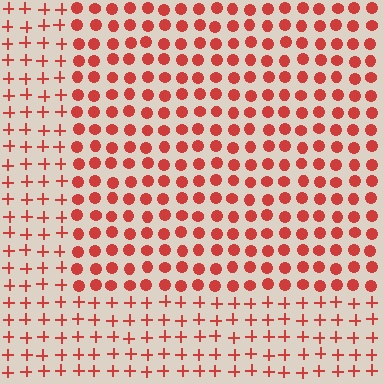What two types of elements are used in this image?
The image uses circles inside the rectangle region and plus signs outside it.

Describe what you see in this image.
The image is filled with small red elements arranged in a uniform grid. A rectangle-shaped region contains circles, while the surrounding area contains plus signs. The boundary is defined purely by the change in element shape.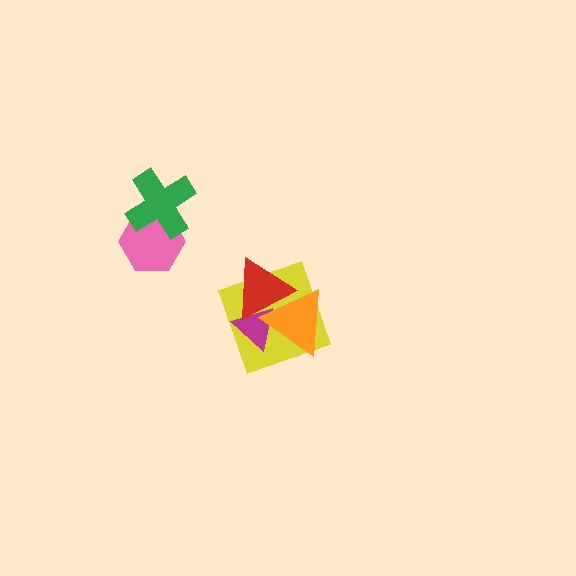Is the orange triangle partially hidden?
No, no other shape covers it.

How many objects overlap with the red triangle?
3 objects overlap with the red triangle.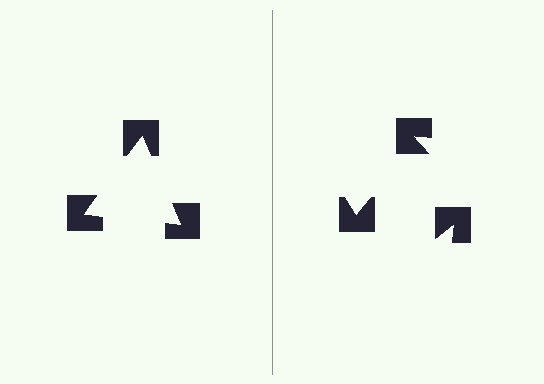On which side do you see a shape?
An illusory triangle appears on the left side. On the right side the wedge cuts are rotated, so no coherent shape forms.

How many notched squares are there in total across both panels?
6 — 3 on each side.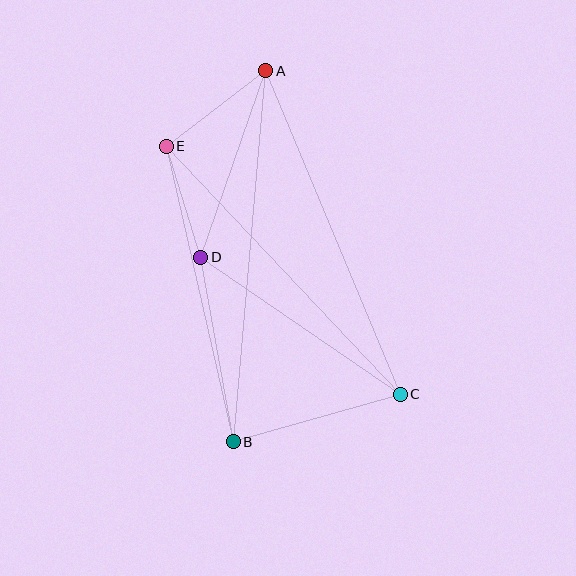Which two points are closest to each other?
Points D and E are closest to each other.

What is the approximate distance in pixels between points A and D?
The distance between A and D is approximately 197 pixels.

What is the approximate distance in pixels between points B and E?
The distance between B and E is approximately 303 pixels.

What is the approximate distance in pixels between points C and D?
The distance between C and D is approximately 242 pixels.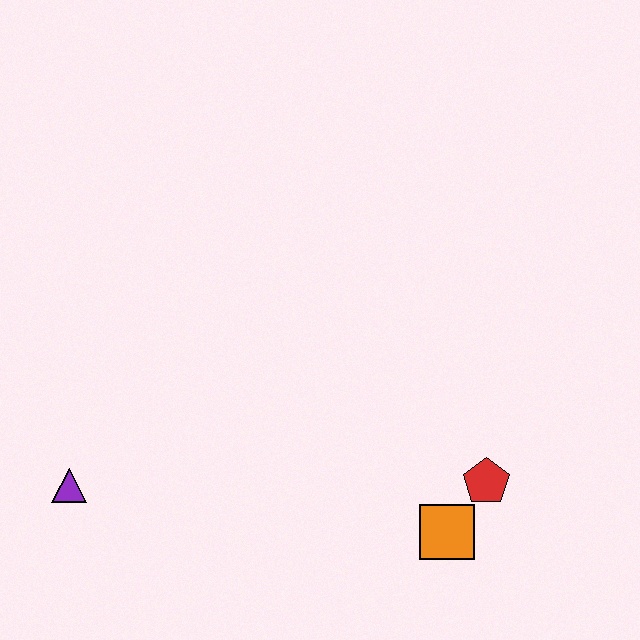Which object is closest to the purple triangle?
The orange square is closest to the purple triangle.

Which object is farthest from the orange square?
The purple triangle is farthest from the orange square.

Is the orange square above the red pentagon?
No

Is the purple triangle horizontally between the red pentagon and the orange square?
No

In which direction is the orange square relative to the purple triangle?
The orange square is to the right of the purple triangle.